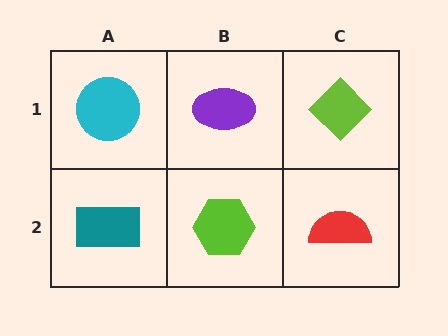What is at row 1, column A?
A cyan circle.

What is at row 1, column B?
A purple ellipse.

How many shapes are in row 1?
3 shapes.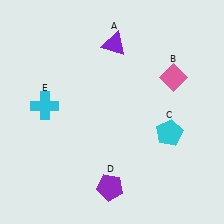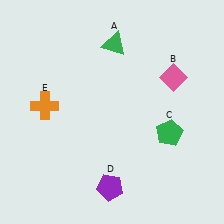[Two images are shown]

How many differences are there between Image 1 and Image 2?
There are 3 differences between the two images.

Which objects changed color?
A changed from purple to green. C changed from cyan to green. E changed from cyan to orange.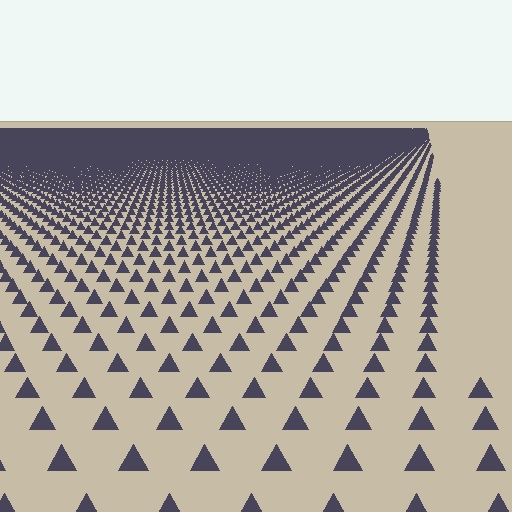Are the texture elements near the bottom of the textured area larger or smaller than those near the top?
Larger. Near the bottom, elements are closer to the viewer and appear at a bigger on-screen size.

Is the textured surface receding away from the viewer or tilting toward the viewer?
The surface is receding away from the viewer. Texture elements get smaller and denser toward the top.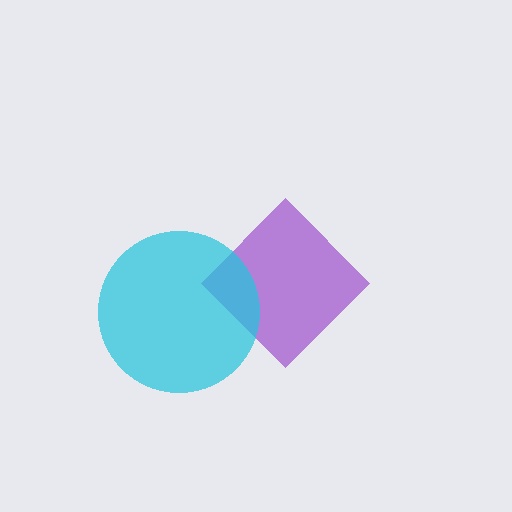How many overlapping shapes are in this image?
There are 2 overlapping shapes in the image.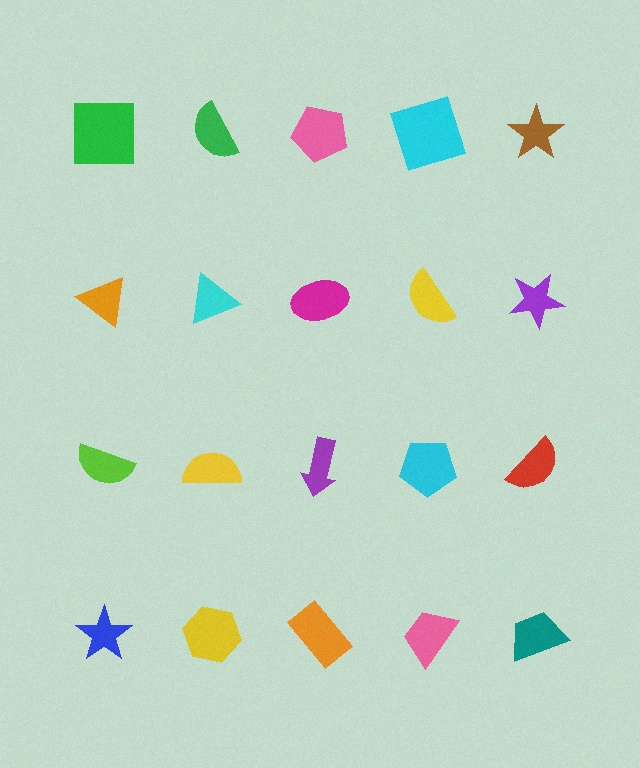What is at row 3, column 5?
A red semicircle.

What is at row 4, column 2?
A yellow hexagon.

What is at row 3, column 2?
A yellow semicircle.